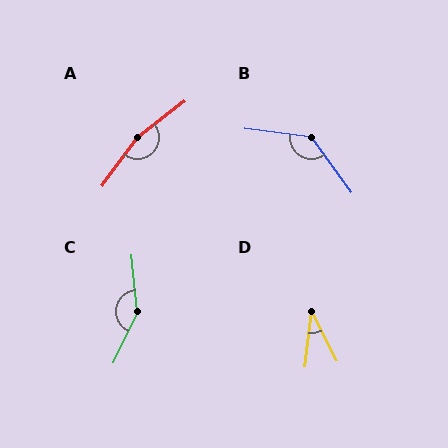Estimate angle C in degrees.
Approximately 149 degrees.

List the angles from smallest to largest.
D (34°), B (134°), C (149°), A (164°).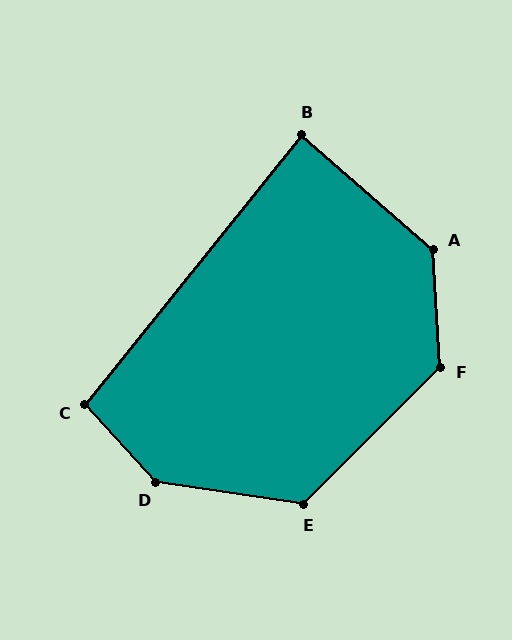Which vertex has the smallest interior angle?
B, at approximately 88 degrees.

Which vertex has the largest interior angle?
D, at approximately 141 degrees.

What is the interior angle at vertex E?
Approximately 126 degrees (obtuse).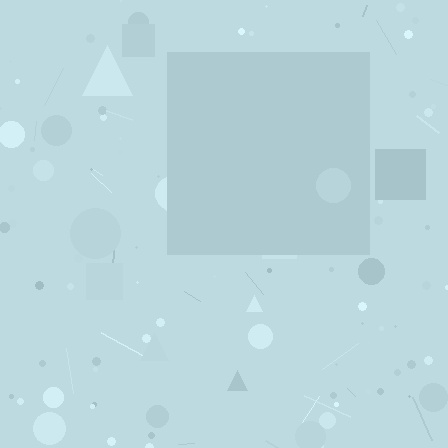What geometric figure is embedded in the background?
A square is embedded in the background.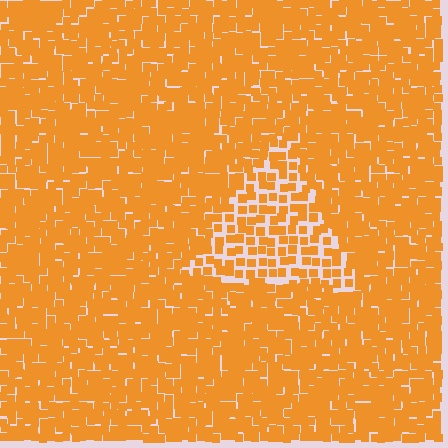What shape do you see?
I see a triangle.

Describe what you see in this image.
The image contains small orange elements arranged at two different densities. A triangle-shaped region is visible where the elements are less densely packed than the surrounding area.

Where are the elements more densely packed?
The elements are more densely packed outside the triangle boundary.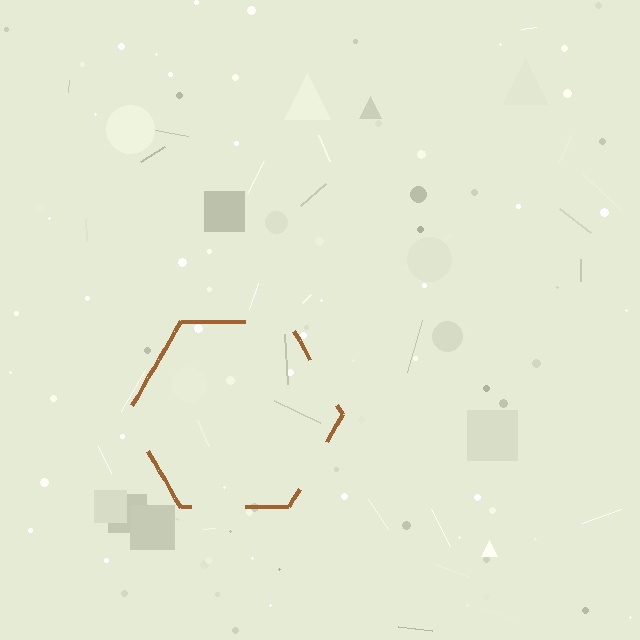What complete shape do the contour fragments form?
The contour fragments form a hexagon.